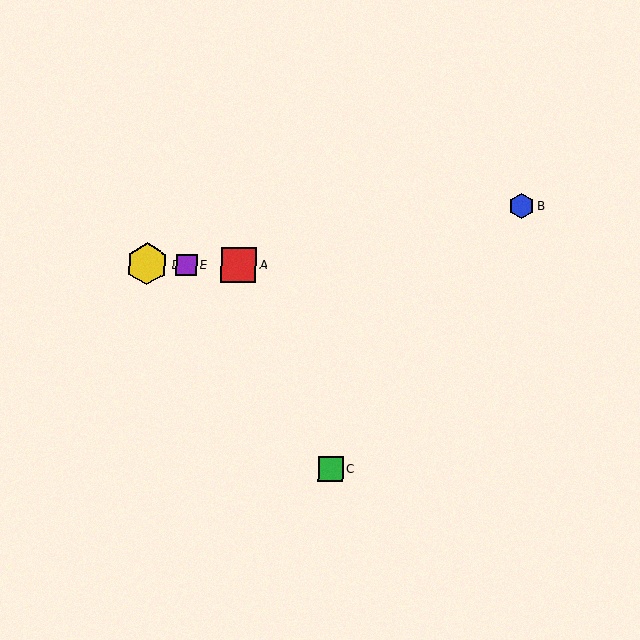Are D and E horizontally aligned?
Yes, both are at y≈264.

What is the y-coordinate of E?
Object E is at y≈265.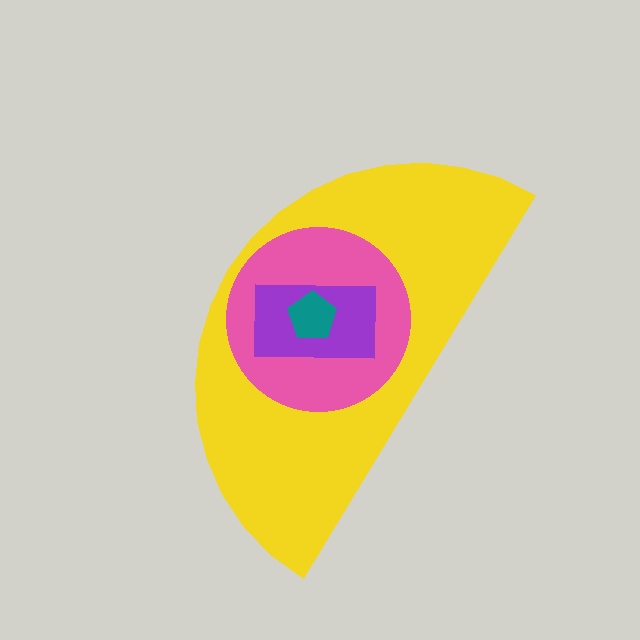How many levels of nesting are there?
4.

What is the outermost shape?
The yellow semicircle.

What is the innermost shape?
The teal pentagon.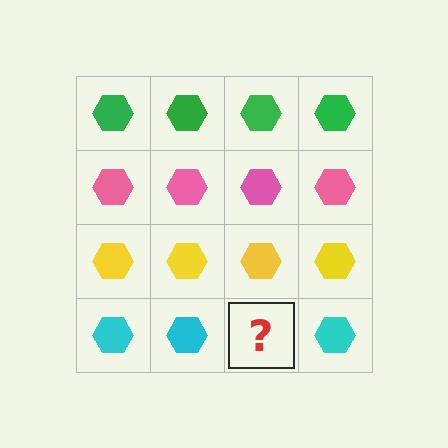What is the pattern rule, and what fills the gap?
The rule is that each row has a consistent color. The gap should be filled with a cyan hexagon.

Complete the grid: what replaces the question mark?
The question mark should be replaced with a cyan hexagon.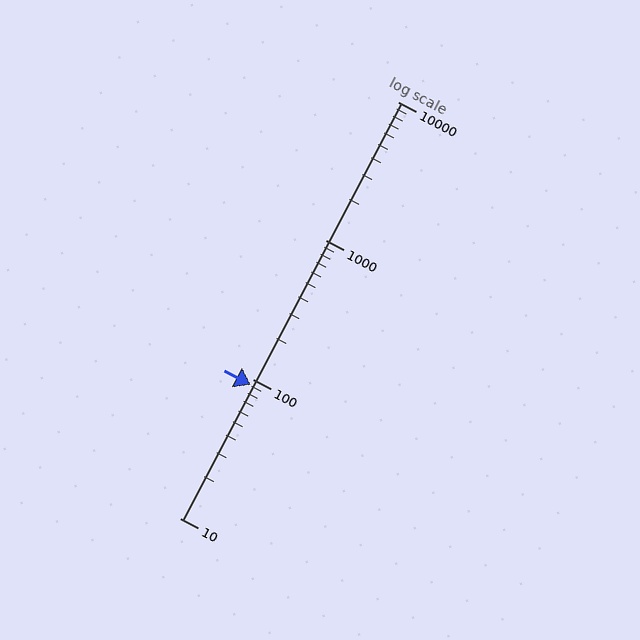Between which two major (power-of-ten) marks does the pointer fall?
The pointer is between 10 and 100.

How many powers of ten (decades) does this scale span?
The scale spans 3 decades, from 10 to 10000.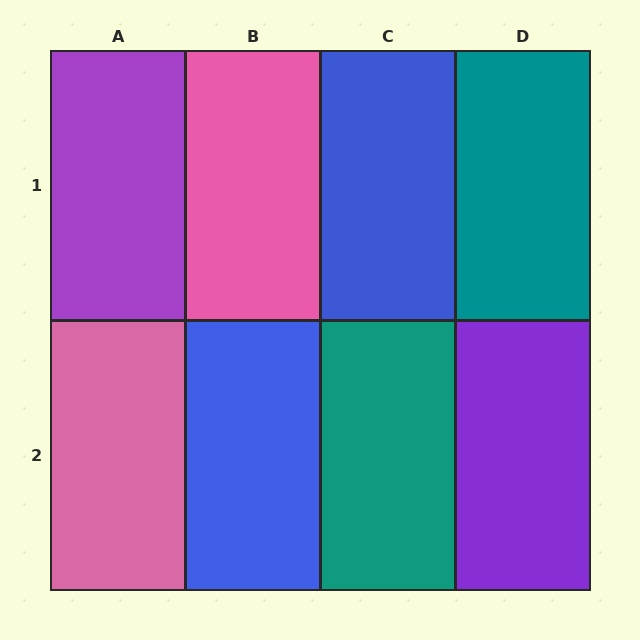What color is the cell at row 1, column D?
Teal.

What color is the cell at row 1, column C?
Blue.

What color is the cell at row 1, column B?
Pink.